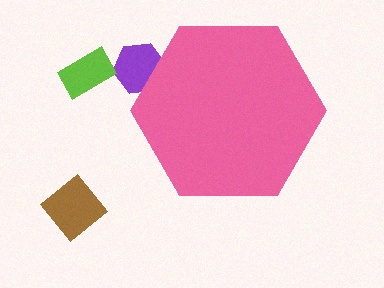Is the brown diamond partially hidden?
No, the brown diamond is fully visible.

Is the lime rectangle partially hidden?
No, the lime rectangle is fully visible.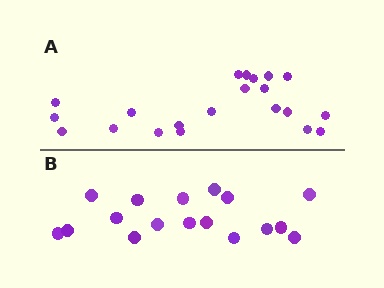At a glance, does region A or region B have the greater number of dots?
Region A (the top region) has more dots.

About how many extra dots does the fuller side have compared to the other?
Region A has about 4 more dots than region B.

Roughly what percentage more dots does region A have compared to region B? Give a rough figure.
About 25% more.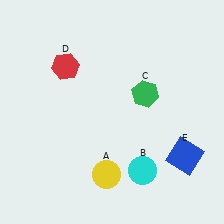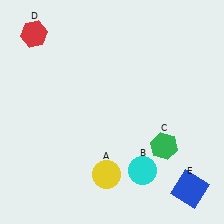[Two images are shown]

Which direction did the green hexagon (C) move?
The green hexagon (C) moved down.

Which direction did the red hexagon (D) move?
The red hexagon (D) moved up.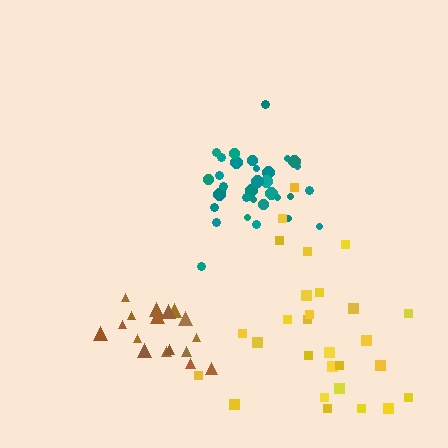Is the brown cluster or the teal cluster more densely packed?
Teal.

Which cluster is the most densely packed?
Teal.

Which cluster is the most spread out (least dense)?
Yellow.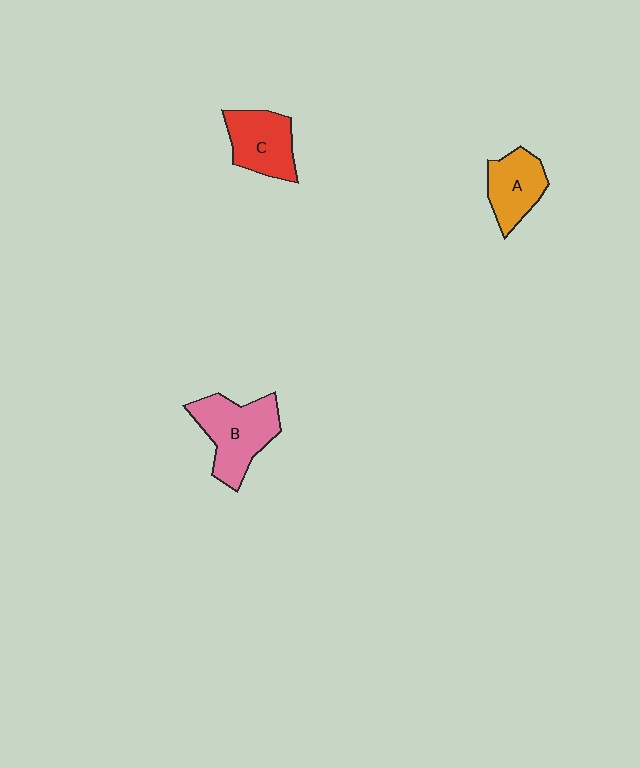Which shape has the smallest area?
Shape A (orange).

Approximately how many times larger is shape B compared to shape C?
Approximately 1.3 times.